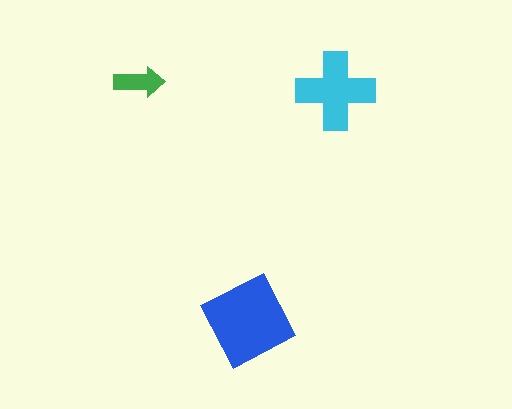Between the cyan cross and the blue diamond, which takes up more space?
The blue diamond.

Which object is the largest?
The blue diamond.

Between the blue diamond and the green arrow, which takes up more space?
The blue diamond.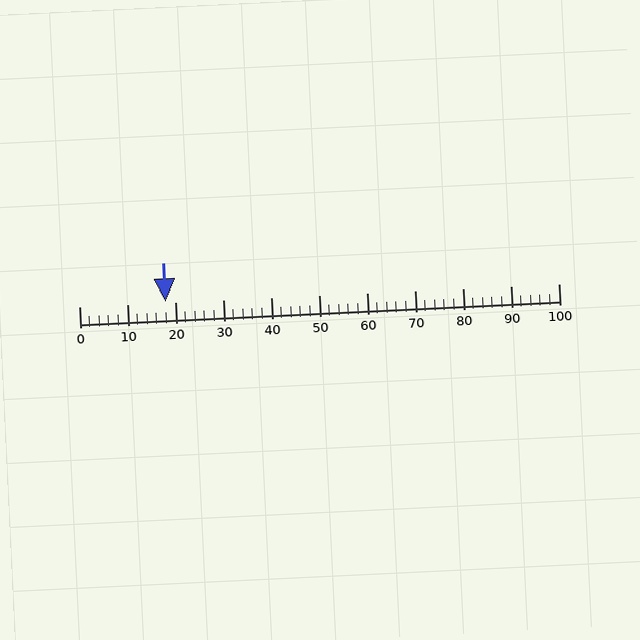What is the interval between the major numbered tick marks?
The major tick marks are spaced 10 units apart.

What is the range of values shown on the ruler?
The ruler shows values from 0 to 100.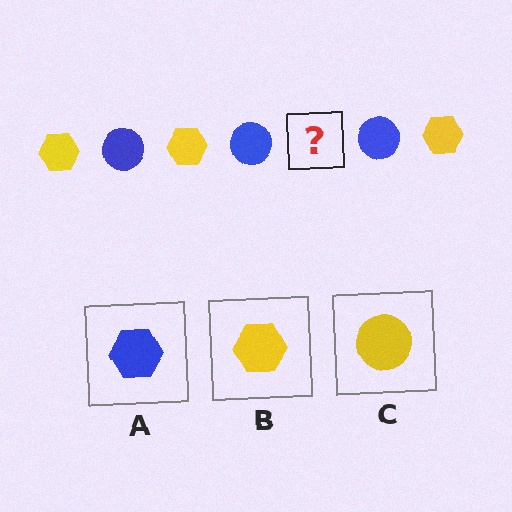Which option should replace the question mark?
Option B.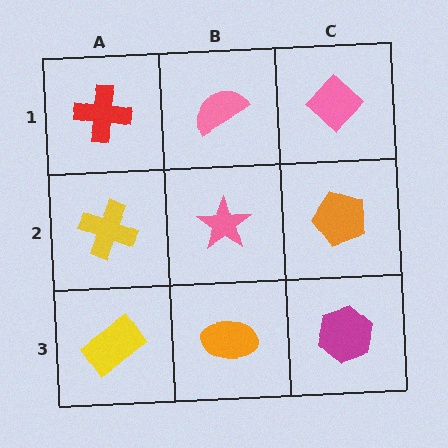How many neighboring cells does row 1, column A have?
2.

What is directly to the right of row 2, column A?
A pink star.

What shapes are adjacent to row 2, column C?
A pink diamond (row 1, column C), a magenta hexagon (row 3, column C), a pink star (row 2, column B).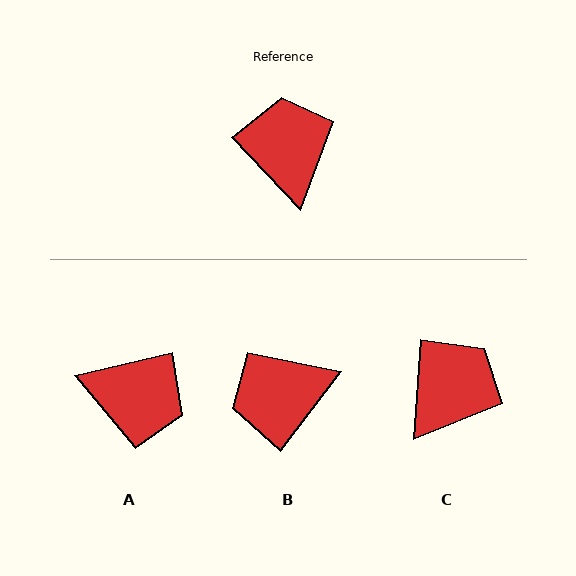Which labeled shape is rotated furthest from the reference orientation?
A, about 120 degrees away.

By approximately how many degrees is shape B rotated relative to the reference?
Approximately 99 degrees counter-clockwise.